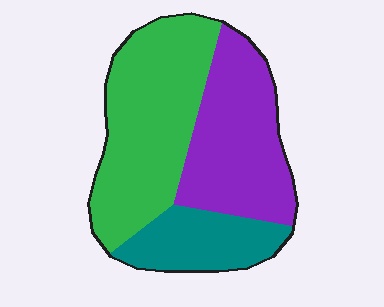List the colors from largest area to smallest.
From largest to smallest: green, purple, teal.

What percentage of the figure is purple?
Purple takes up about three eighths (3/8) of the figure.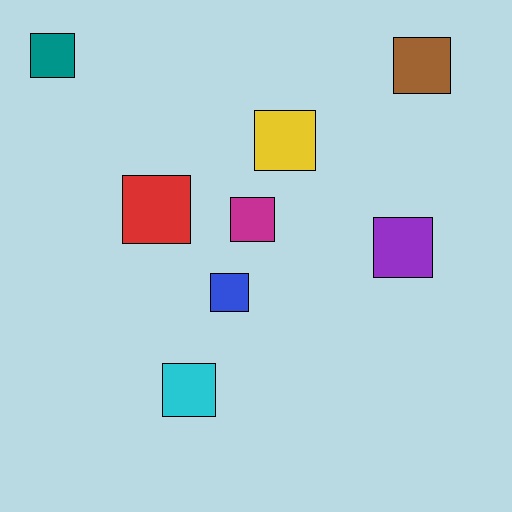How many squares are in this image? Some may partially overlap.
There are 8 squares.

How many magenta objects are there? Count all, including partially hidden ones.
There is 1 magenta object.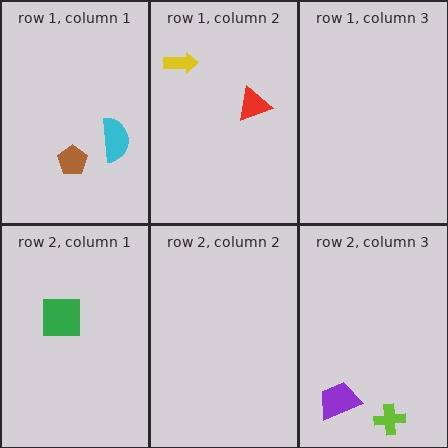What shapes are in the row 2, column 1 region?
The green square.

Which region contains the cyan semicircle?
The row 1, column 1 region.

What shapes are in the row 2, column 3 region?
The purple trapezoid, the lime cross.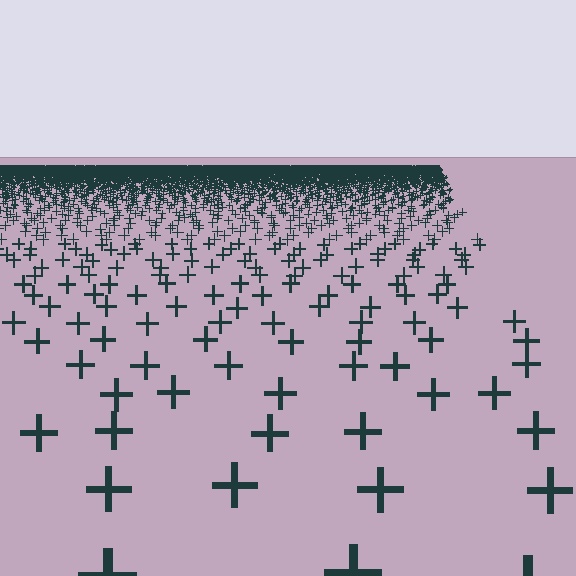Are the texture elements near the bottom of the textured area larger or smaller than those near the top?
Larger. Near the bottom, elements are closer to the viewer and appear at a bigger on-screen size.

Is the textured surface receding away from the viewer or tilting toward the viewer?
The surface is receding away from the viewer. Texture elements get smaller and denser toward the top.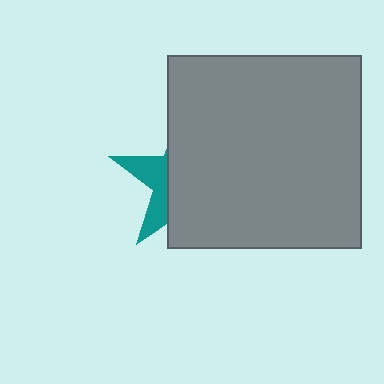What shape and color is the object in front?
The object in front is a gray square.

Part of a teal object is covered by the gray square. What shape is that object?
It is a star.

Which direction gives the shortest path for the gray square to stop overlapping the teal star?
Moving right gives the shortest separation.